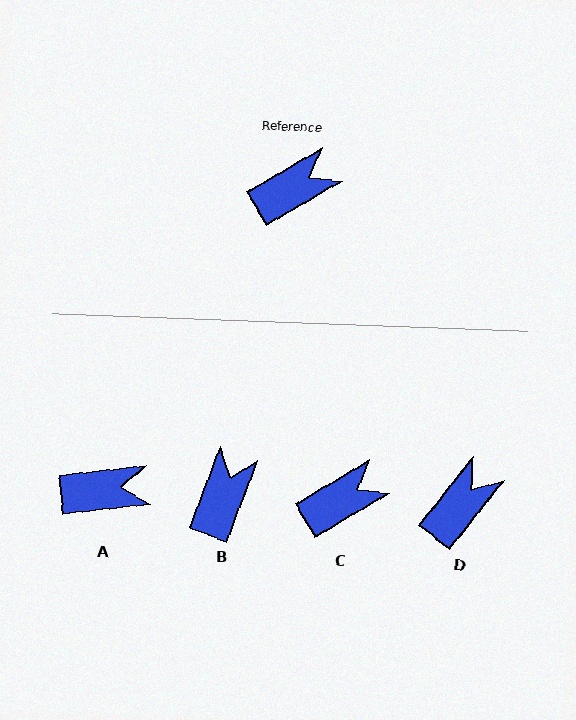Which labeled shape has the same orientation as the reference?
C.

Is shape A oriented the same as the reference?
No, it is off by about 25 degrees.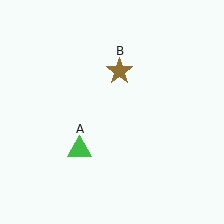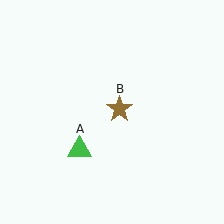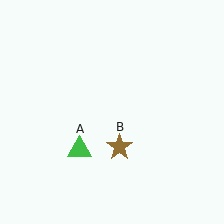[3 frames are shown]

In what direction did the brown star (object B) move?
The brown star (object B) moved down.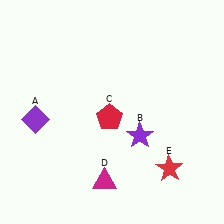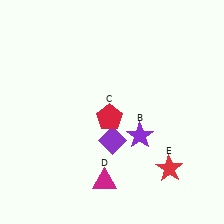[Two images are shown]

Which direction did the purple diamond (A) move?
The purple diamond (A) moved right.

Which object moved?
The purple diamond (A) moved right.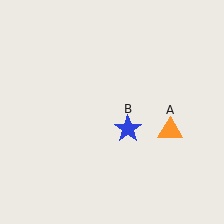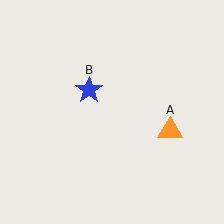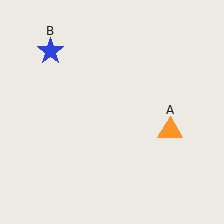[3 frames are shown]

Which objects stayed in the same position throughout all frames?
Orange triangle (object A) remained stationary.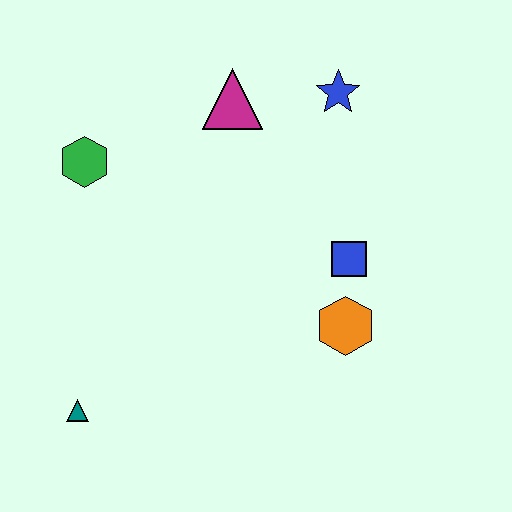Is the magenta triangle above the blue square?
Yes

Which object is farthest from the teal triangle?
The blue star is farthest from the teal triangle.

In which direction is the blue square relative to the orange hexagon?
The blue square is above the orange hexagon.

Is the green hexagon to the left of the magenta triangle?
Yes